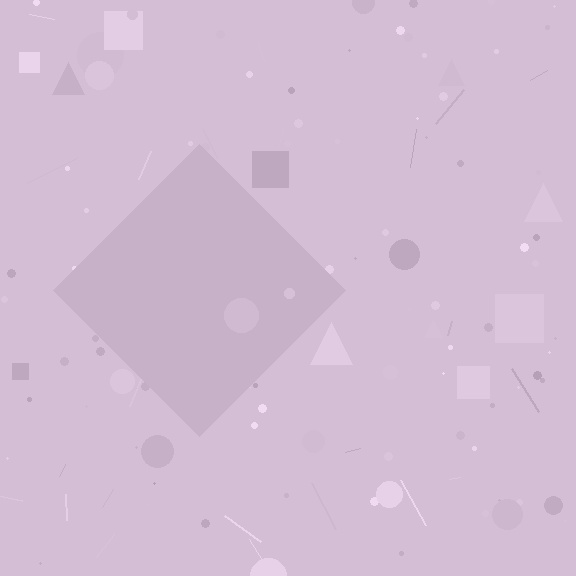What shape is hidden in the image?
A diamond is hidden in the image.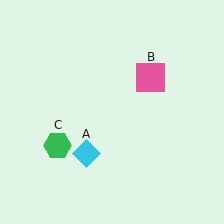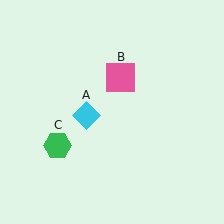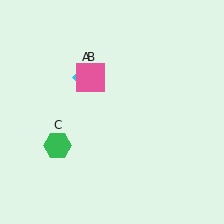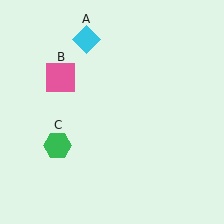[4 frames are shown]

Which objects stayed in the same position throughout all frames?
Green hexagon (object C) remained stationary.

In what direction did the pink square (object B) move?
The pink square (object B) moved left.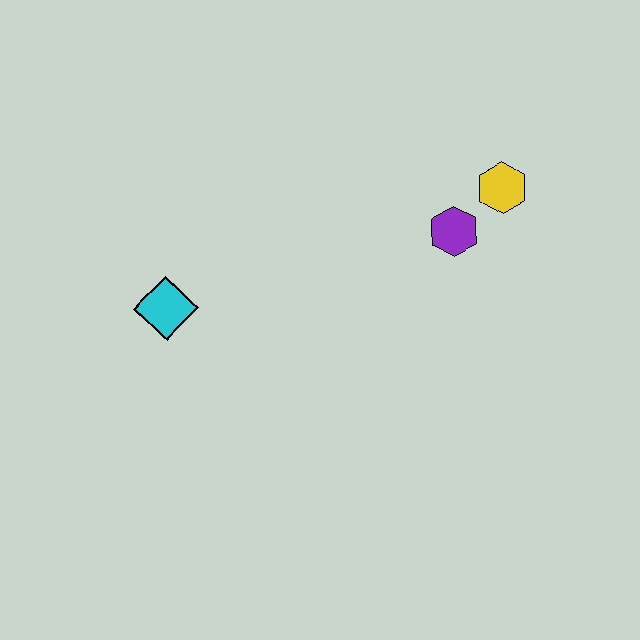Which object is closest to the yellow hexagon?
The purple hexagon is closest to the yellow hexagon.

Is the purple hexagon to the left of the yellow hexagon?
Yes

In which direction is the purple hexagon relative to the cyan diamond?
The purple hexagon is to the right of the cyan diamond.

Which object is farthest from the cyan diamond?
The yellow hexagon is farthest from the cyan diamond.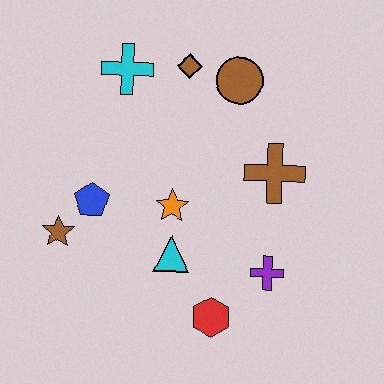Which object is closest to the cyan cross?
The brown diamond is closest to the cyan cross.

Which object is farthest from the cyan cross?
The red hexagon is farthest from the cyan cross.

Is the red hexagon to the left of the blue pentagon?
No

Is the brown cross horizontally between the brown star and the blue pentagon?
No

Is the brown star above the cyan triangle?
Yes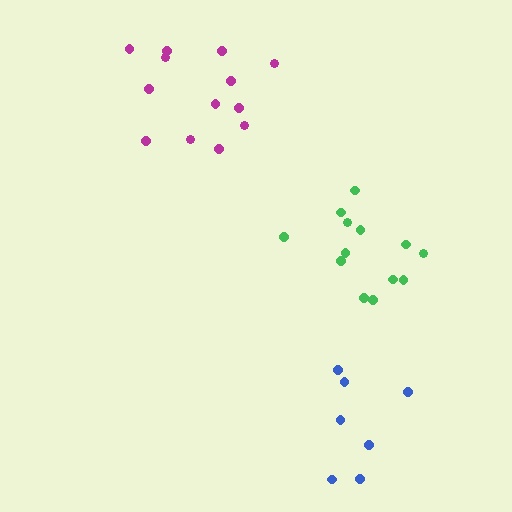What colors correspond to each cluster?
The clusters are colored: green, magenta, blue.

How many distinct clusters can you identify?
There are 3 distinct clusters.